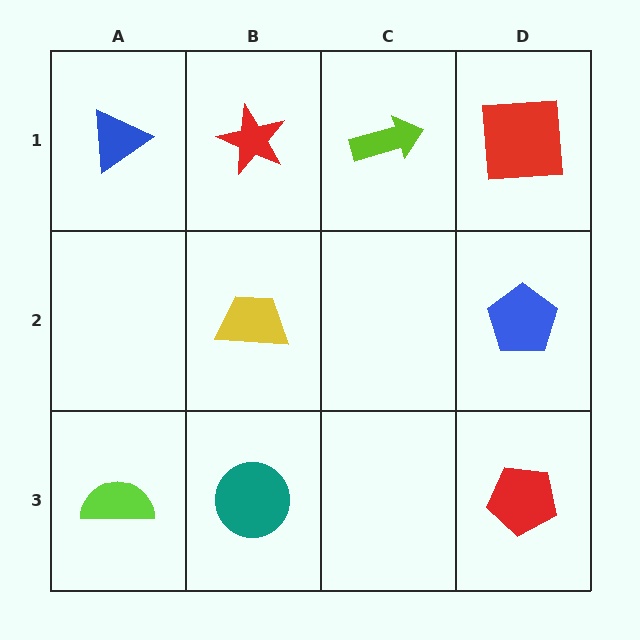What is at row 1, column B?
A red star.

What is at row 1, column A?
A blue triangle.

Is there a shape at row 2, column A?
No, that cell is empty.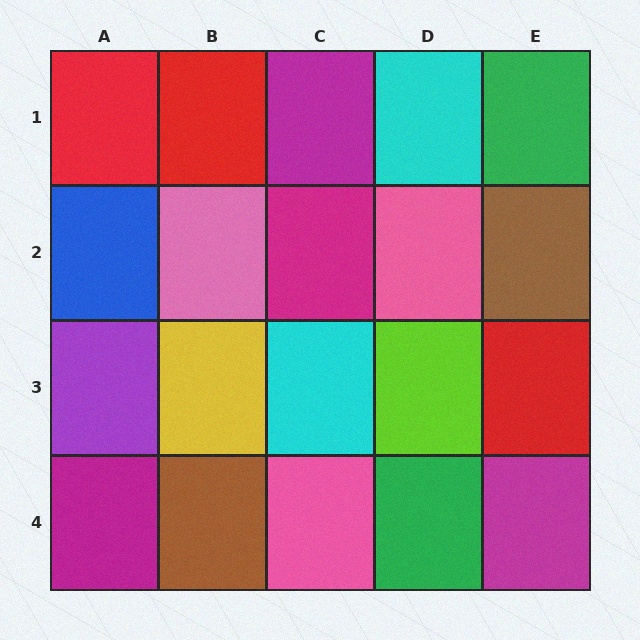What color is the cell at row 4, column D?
Green.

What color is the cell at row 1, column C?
Magenta.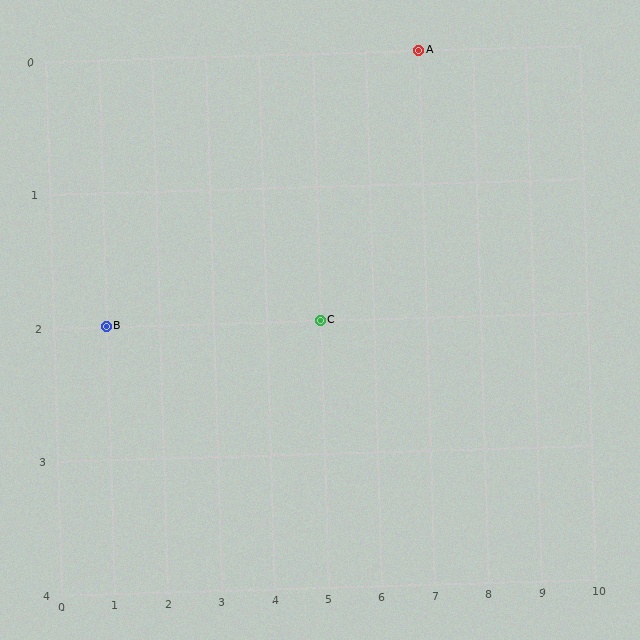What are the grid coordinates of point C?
Point C is at grid coordinates (5, 2).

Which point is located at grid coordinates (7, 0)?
Point A is at (7, 0).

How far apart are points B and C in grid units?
Points B and C are 4 columns apart.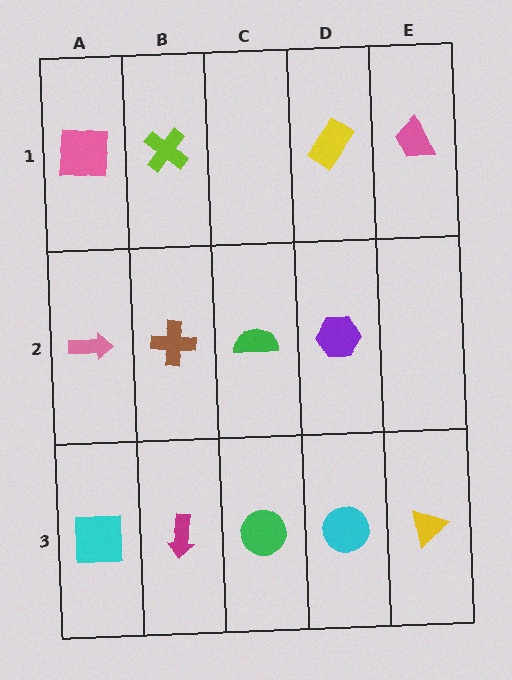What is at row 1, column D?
A yellow rectangle.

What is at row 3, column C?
A green circle.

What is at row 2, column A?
A pink arrow.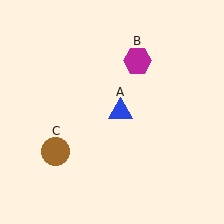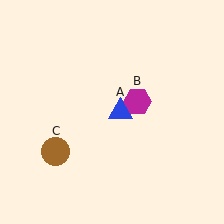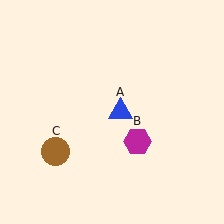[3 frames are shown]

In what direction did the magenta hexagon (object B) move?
The magenta hexagon (object B) moved down.